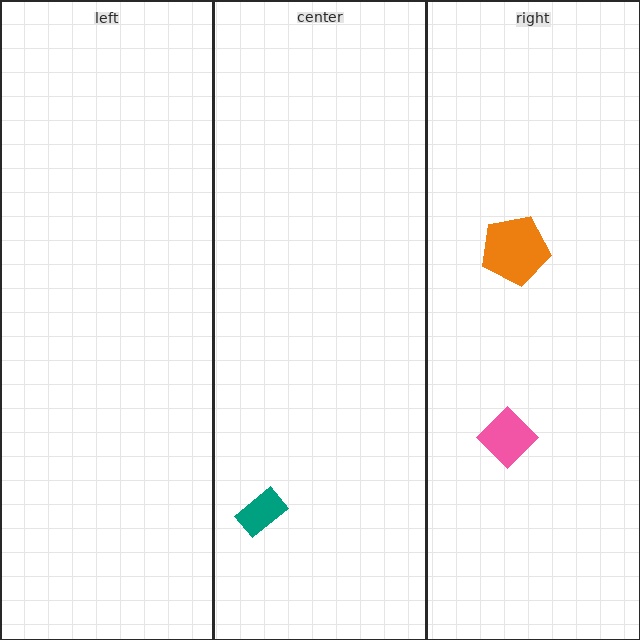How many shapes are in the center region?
1.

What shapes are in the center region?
The teal rectangle.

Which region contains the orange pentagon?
The right region.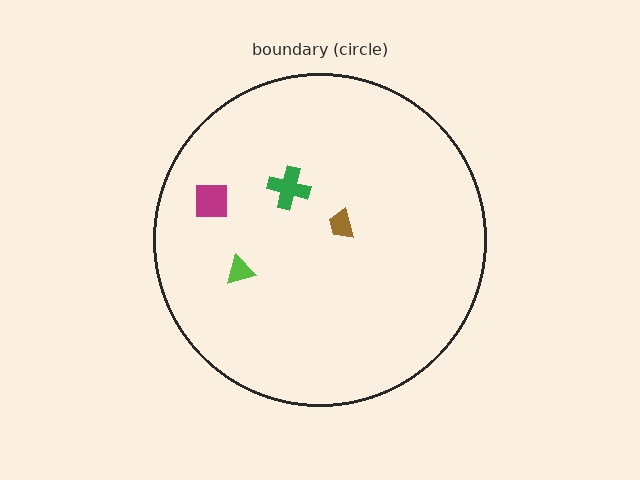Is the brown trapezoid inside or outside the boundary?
Inside.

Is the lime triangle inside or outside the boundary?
Inside.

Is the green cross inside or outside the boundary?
Inside.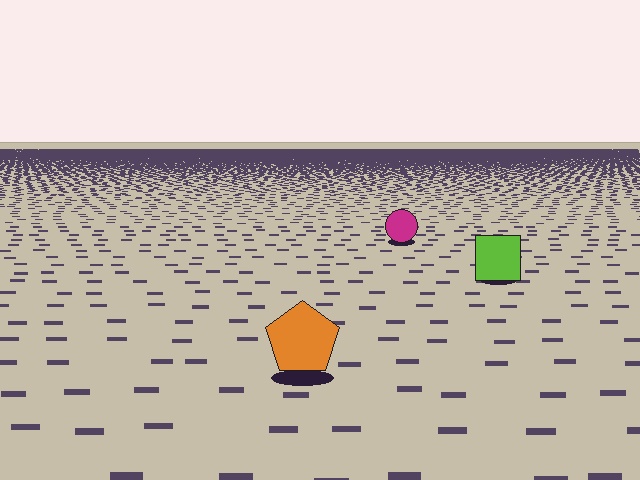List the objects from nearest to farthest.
From nearest to farthest: the orange pentagon, the lime square, the magenta circle.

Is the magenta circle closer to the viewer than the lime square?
No. The lime square is closer — you can tell from the texture gradient: the ground texture is coarser near it.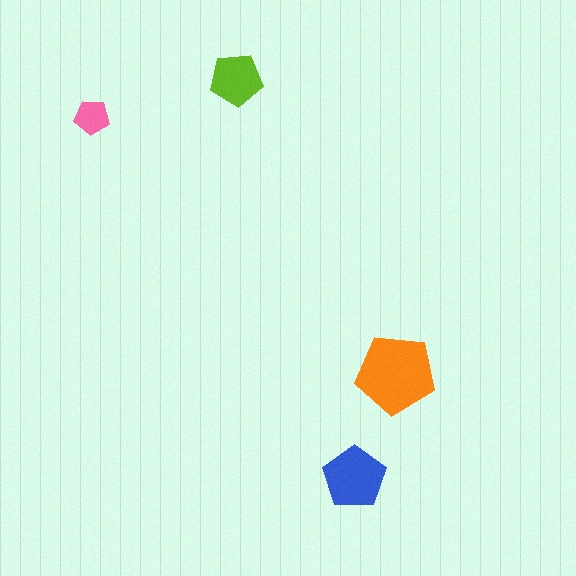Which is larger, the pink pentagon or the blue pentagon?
The blue one.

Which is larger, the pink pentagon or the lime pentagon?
The lime one.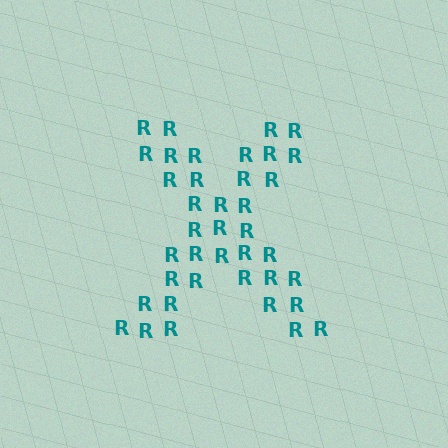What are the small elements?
The small elements are letter R's.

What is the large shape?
The large shape is the letter X.